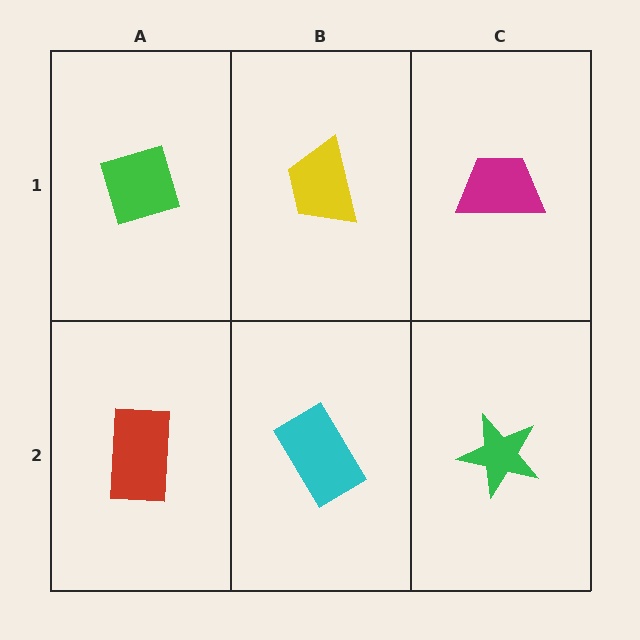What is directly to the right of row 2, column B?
A green star.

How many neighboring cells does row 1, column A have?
2.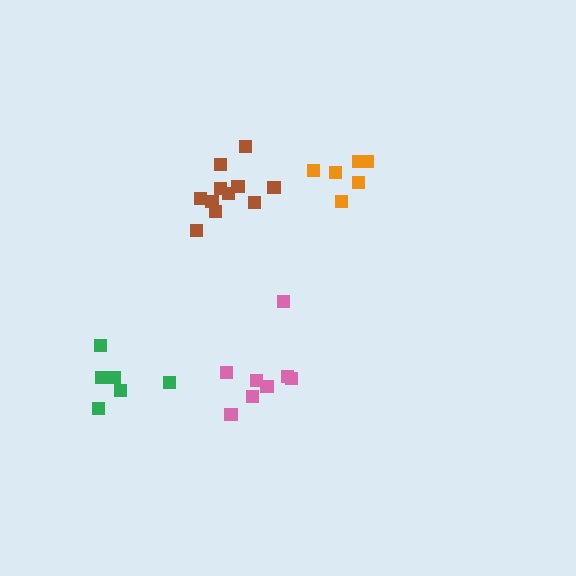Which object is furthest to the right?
The orange cluster is rightmost.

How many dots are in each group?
Group 1: 6 dots, Group 2: 6 dots, Group 3: 8 dots, Group 4: 11 dots (31 total).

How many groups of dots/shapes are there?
There are 4 groups.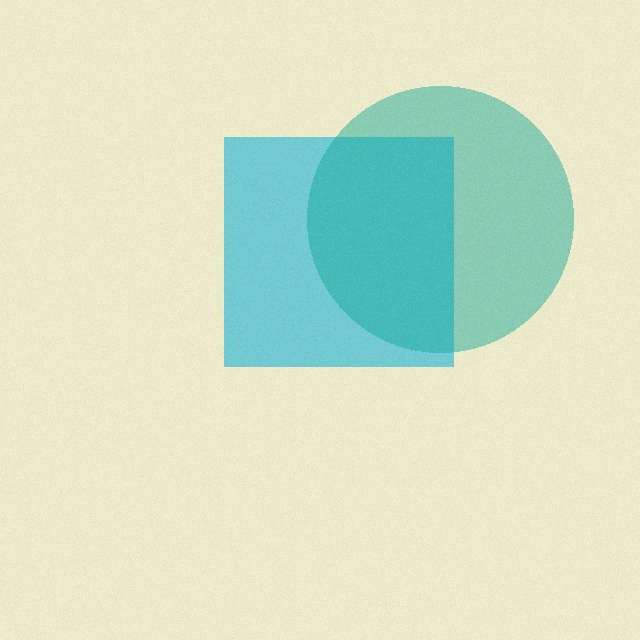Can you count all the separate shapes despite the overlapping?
Yes, there are 2 separate shapes.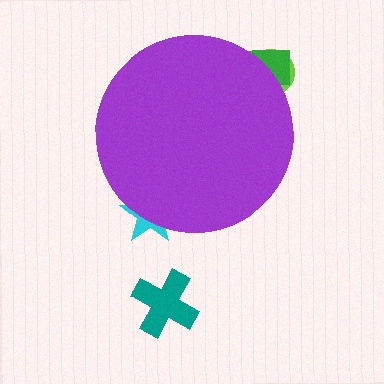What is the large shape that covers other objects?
A purple circle.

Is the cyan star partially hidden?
Yes, the cyan star is partially hidden behind the purple circle.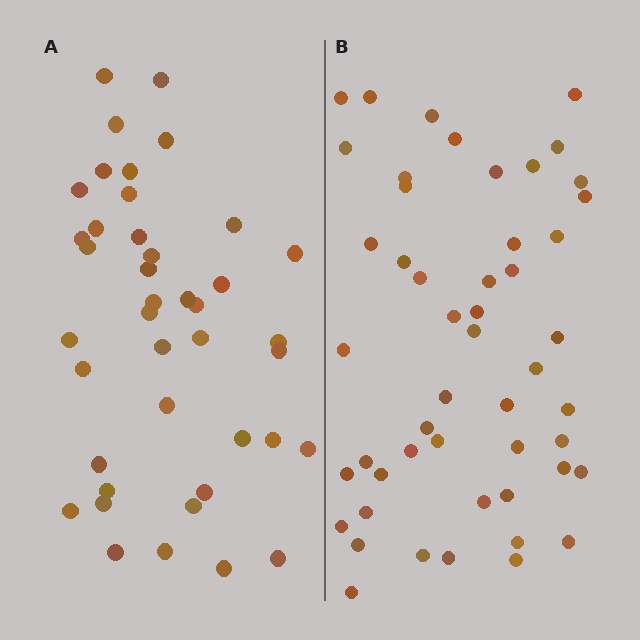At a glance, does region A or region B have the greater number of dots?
Region B (the right region) has more dots.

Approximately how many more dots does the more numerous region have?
Region B has roughly 8 or so more dots than region A.